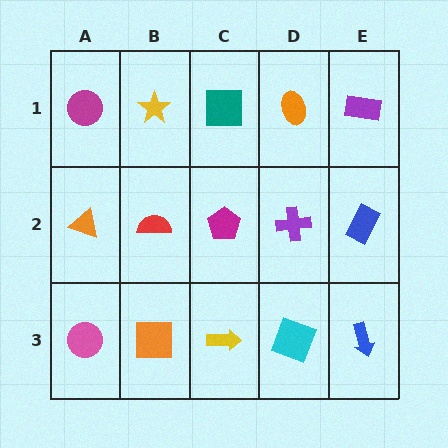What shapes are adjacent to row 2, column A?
A magenta circle (row 1, column A), a pink circle (row 3, column A), a red semicircle (row 2, column B).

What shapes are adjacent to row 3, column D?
A purple cross (row 2, column D), a yellow arrow (row 3, column C), a blue arrow (row 3, column E).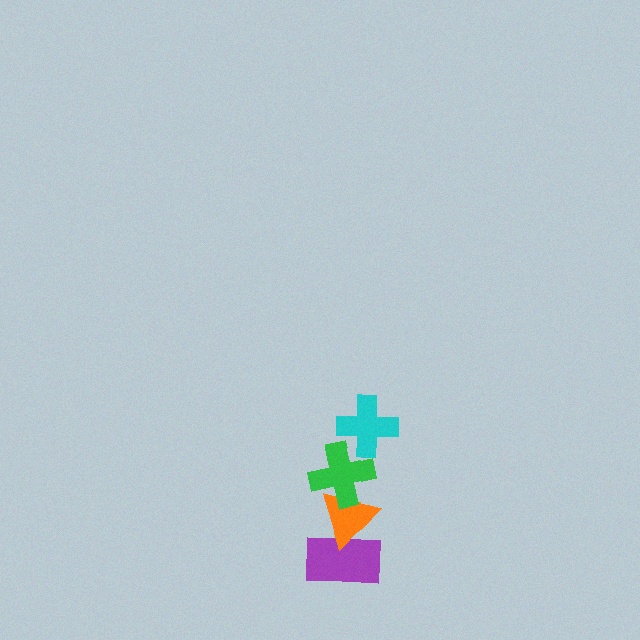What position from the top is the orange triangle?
The orange triangle is 3rd from the top.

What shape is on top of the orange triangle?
The green cross is on top of the orange triangle.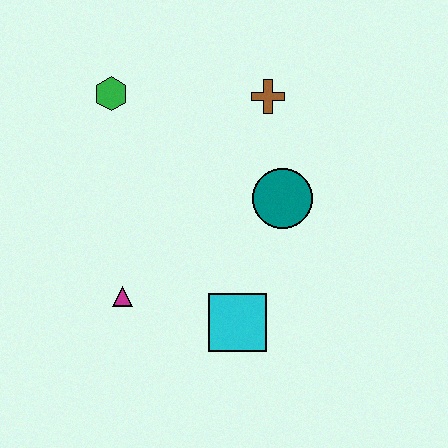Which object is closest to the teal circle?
The brown cross is closest to the teal circle.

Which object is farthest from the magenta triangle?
The brown cross is farthest from the magenta triangle.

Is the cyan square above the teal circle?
No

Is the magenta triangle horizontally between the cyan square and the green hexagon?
Yes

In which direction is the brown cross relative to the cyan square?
The brown cross is above the cyan square.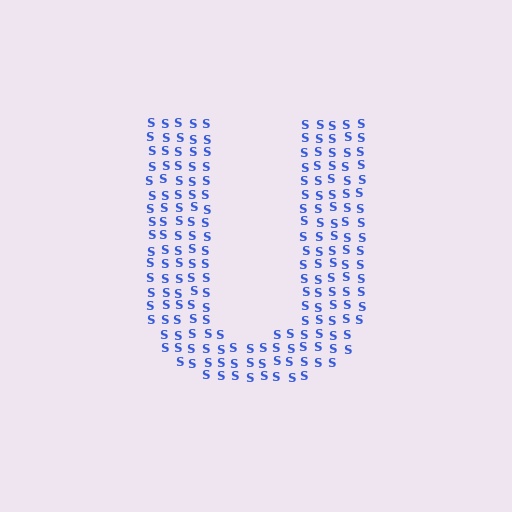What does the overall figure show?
The overall figure shows the letter U.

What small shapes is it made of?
It is made of small letter S's.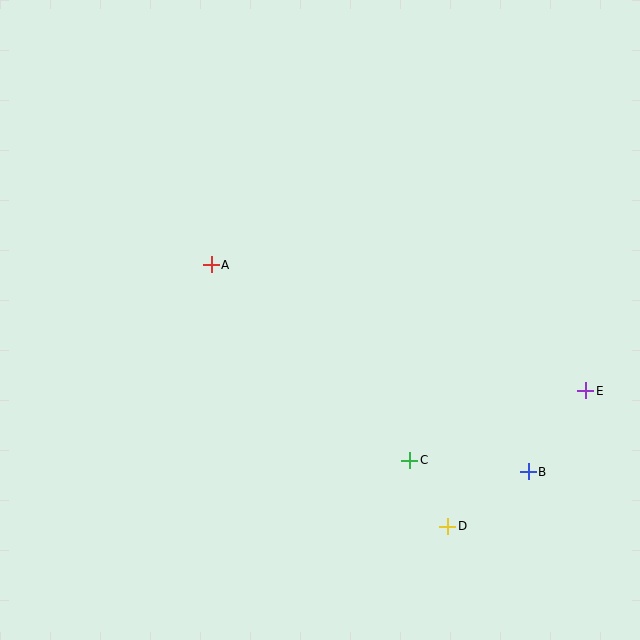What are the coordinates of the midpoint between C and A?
The midpoint between C and A is at (310, 363).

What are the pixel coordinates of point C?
Point C is at (410, 460).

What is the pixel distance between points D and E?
The distance between D and E is 194 pixels.